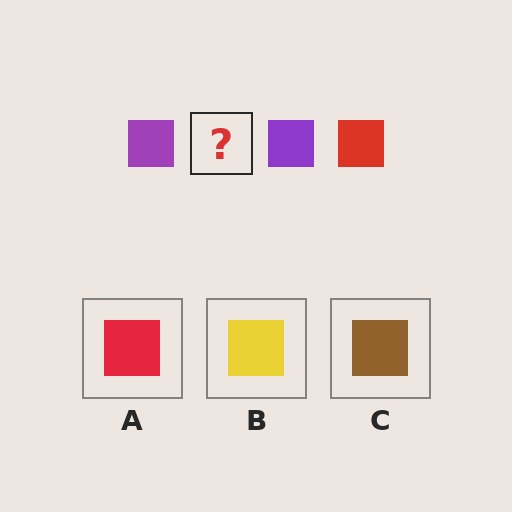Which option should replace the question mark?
Option A.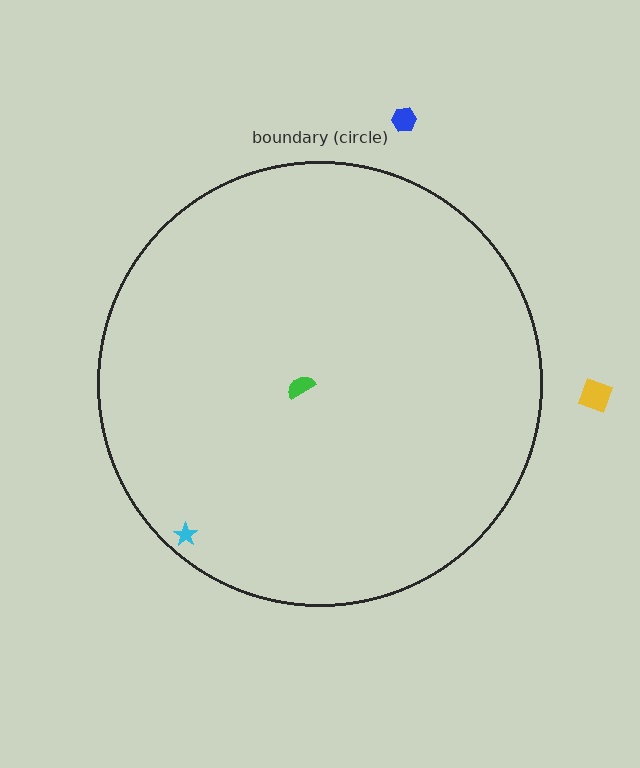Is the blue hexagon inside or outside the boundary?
Outside.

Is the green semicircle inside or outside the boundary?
Inside.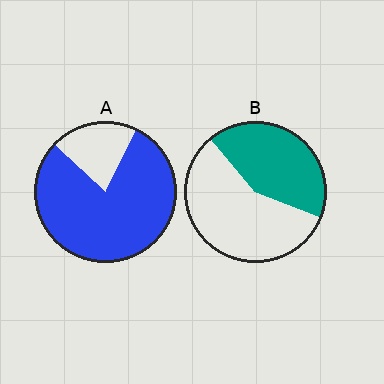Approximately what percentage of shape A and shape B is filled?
A is approximately 80% and B is approximately 40%.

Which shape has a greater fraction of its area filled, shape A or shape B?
Shape A.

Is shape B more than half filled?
No.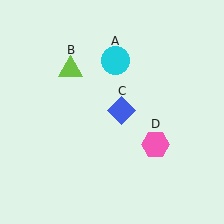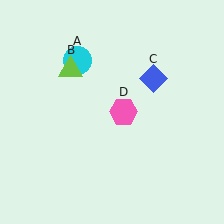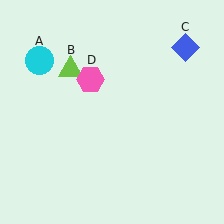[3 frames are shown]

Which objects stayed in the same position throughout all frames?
Lime triangle (object B) remained stationary.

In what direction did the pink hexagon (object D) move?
The pink hexagon (object D) moved up and to the left.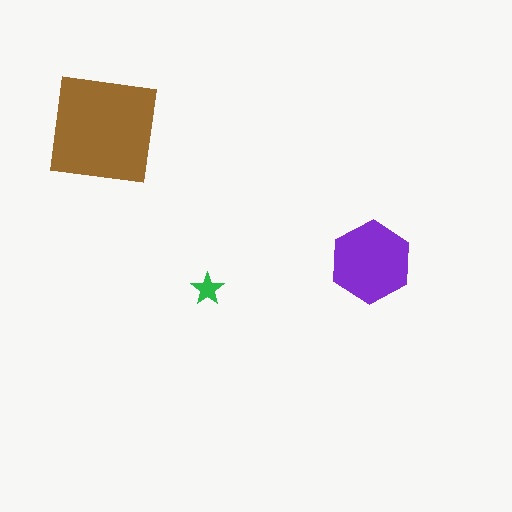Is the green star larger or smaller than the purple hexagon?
Smaller.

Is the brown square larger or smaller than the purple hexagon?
Larger.